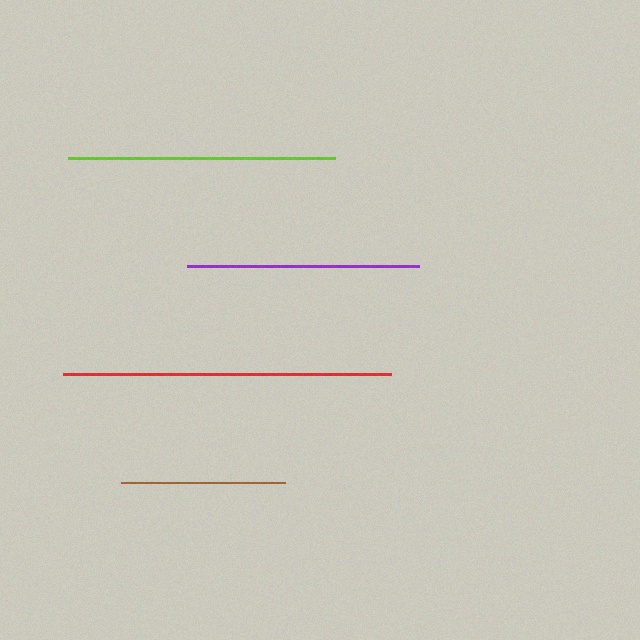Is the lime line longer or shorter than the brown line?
The lime line is longer than the brown line.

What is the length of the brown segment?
The brown segment is approximately 164 pixels long.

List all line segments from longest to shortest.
From longest to shortest: red, lime, purple, brown.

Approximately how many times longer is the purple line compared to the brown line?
The purple line is approximately 1.4 times the length of the brown line.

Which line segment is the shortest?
The brown line is the shortest at approximately 164 pixels.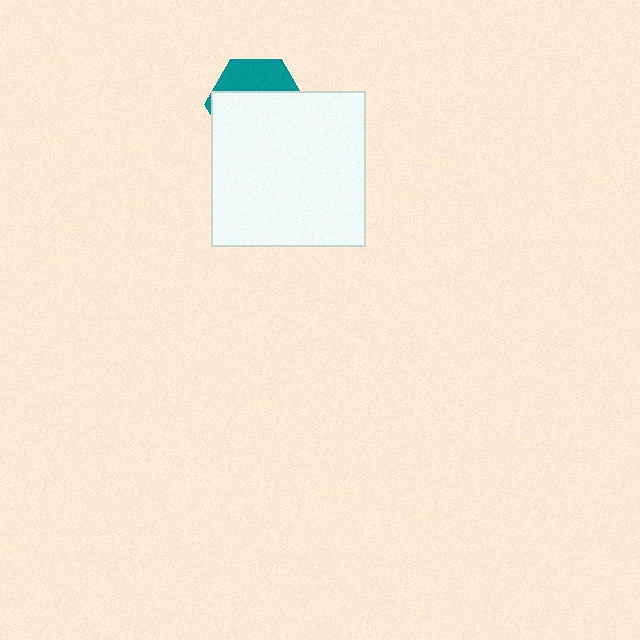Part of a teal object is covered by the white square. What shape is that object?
It is a hexagon.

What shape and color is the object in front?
The object in front is a white square.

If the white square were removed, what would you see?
You would see the complete teal hexagon.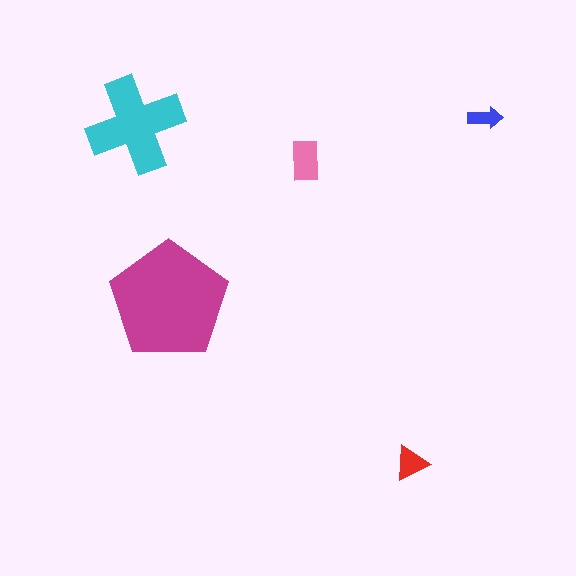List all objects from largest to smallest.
The magenta pentagon, the cyan cross, the pink rectangle, the red triangle, the blue arrow.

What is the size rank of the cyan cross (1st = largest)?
2nd.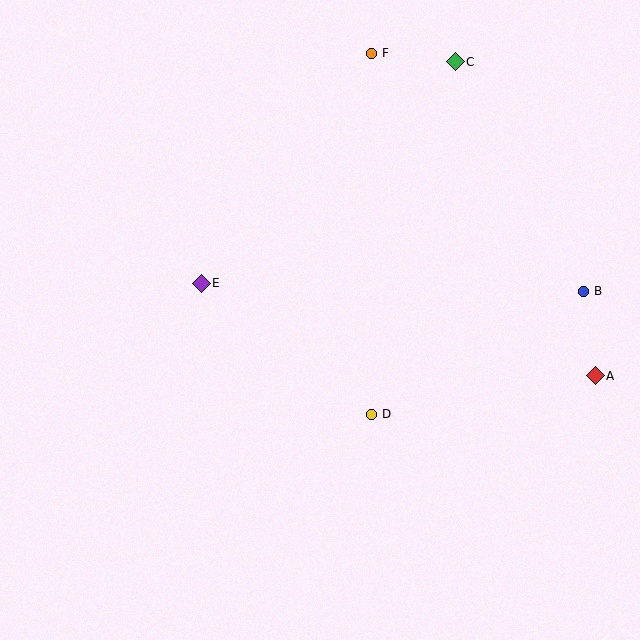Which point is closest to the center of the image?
Point D at (371, 414) is closest to the center.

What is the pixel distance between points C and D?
The distance between C and D is 362 pixels.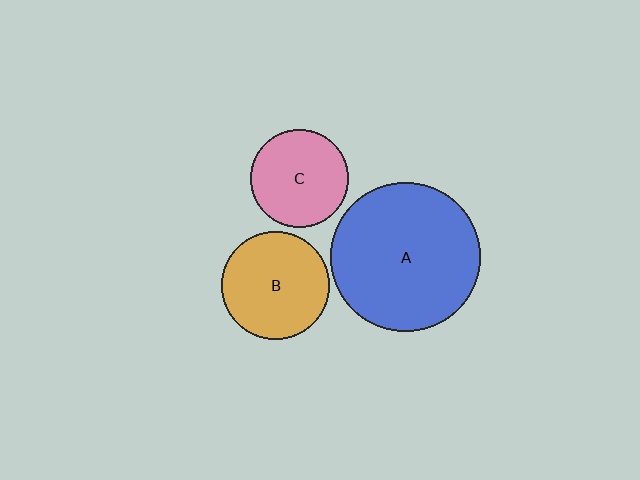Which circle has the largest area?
Circle A (blue).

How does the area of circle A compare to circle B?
Approximately 1.9 times.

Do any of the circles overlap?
No, none of the circles overlap.